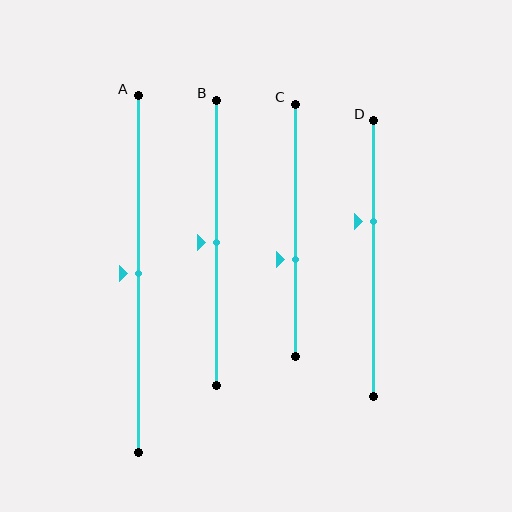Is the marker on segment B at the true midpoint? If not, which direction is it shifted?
Yes, the marker on segment B is at the true midpoint.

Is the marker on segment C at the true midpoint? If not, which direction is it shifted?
No, the marker on segment C is shifted downward by about 11% of the segment length.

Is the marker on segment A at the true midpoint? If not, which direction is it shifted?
Yes, the marker on segment A is at the true midpoint.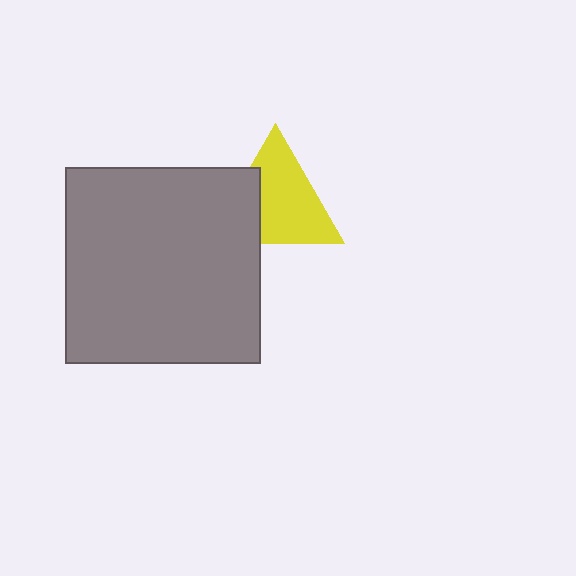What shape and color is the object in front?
The object in front is a gray square.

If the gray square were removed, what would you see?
You would see the complete yellow triangle.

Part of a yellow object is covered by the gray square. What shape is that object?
It is a triangle.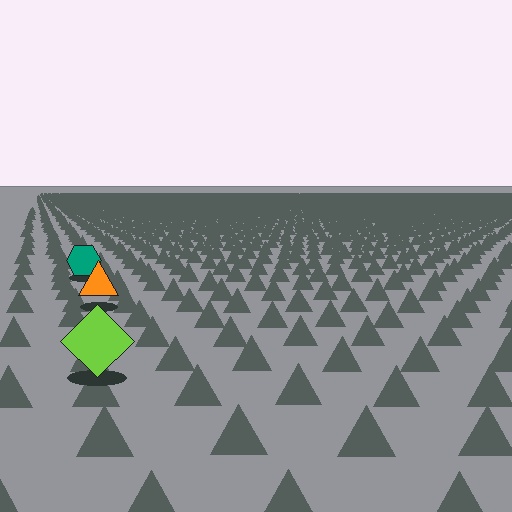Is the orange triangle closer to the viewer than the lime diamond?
No. The lime diamond is closer — you can tell from the texture gradient: the ground texture is coarser near it.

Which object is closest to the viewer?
The lime diamond is closest. The texture marks near it are larger and more spread out.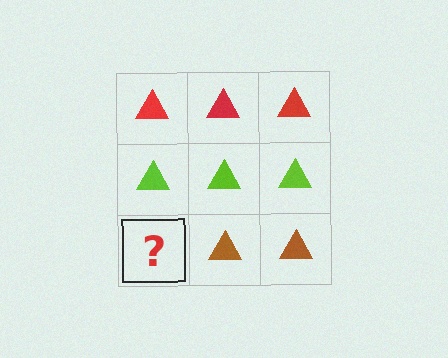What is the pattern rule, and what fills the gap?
The rule is that each row has a consistent color. The gap should be filled with a brown triangle.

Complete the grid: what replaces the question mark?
The question mark should be replaced with a brown triangle.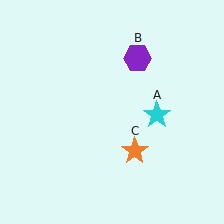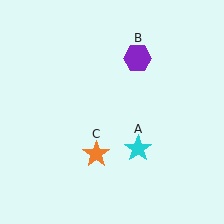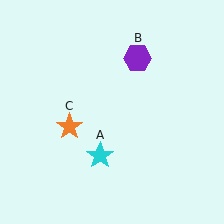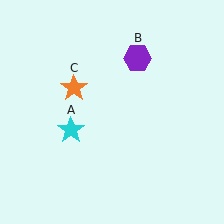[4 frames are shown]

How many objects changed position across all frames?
2 objects changed position: cyan star (object A), orange star (object C).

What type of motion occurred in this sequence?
The cyan star (object A), orange star (object C) rotated clockwise around the center of the scene.